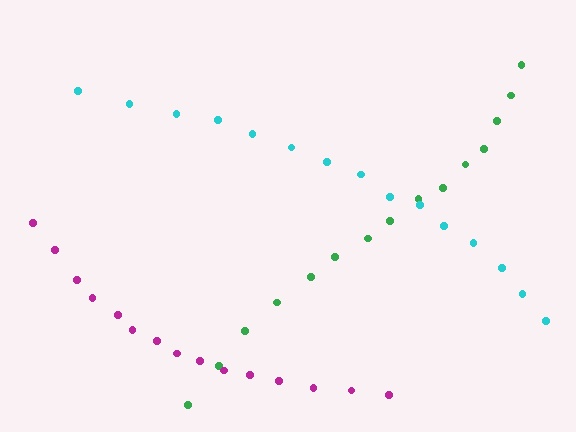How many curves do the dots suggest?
There are 3 distinct paths.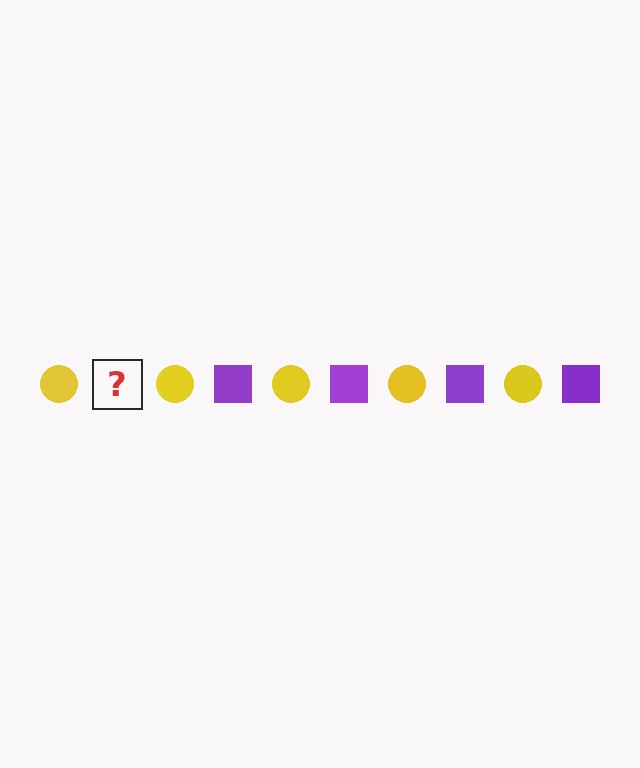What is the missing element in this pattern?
The missing element is a purple square.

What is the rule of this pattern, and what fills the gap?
The rule is that the pattern alternates between yellow circle and purple square. The gap should be filled with a purple square.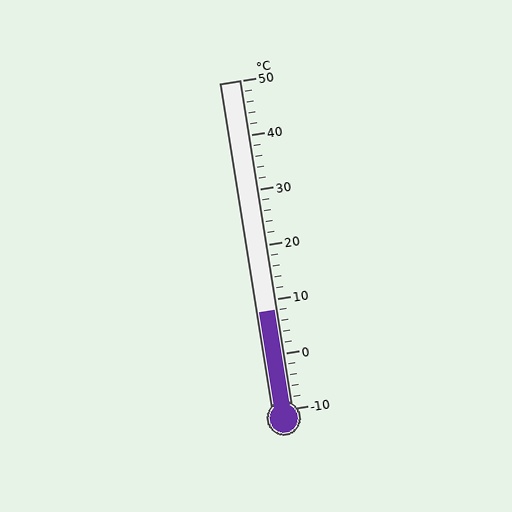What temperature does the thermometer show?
The thermometer shows approximately 8°C.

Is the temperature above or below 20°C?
The temperature is below 20°C.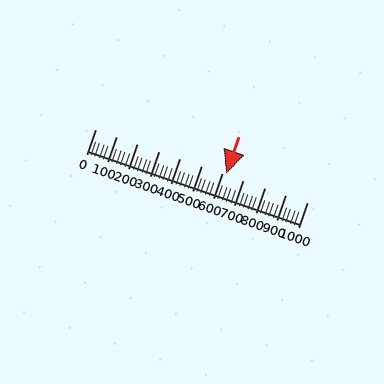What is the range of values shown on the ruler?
The ruler shows values from 0 to 1000.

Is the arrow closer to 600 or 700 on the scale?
The arrow is closer to 600.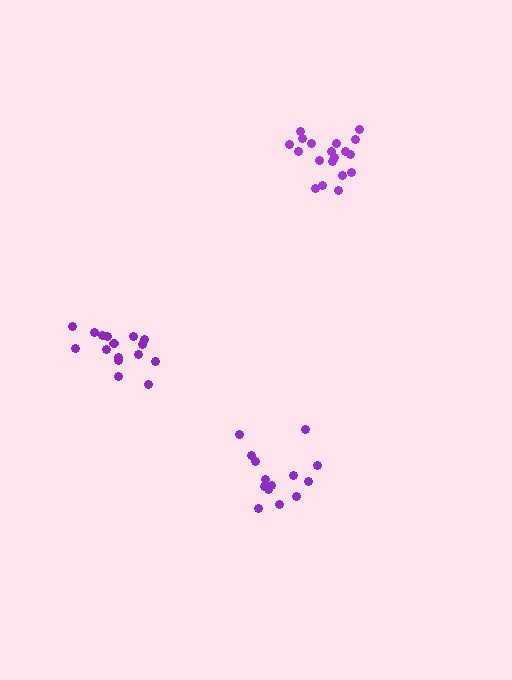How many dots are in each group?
Group 1: 14 dots, Group 2: 16 dots, Group 3: 19 dots (49 total).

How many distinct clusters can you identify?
There are 3 distinct clusters.